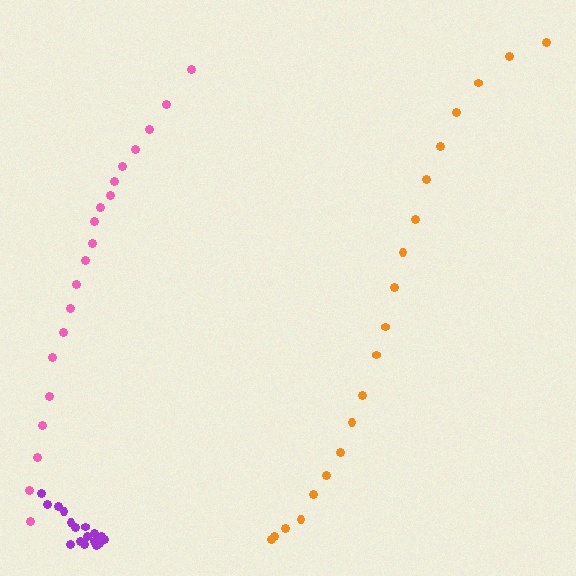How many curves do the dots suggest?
There are 3 distinct paths.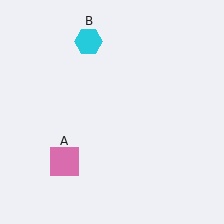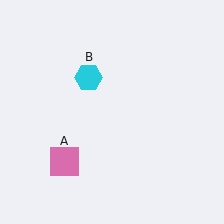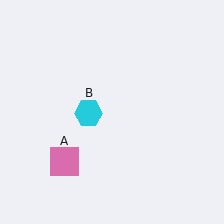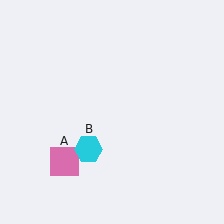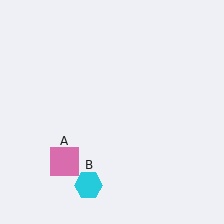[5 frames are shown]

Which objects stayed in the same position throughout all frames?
Pink square (object A) remained stationary.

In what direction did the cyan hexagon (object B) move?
The cyan hexagon (object B) moved down.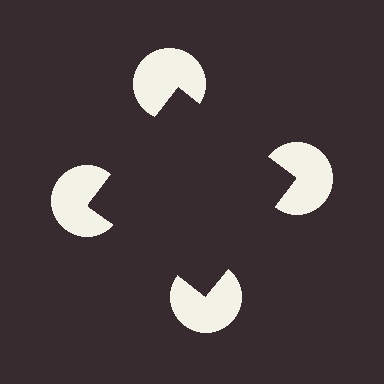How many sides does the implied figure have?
4 sides.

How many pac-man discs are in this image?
There are 4 — one at each vertex of the illusory square.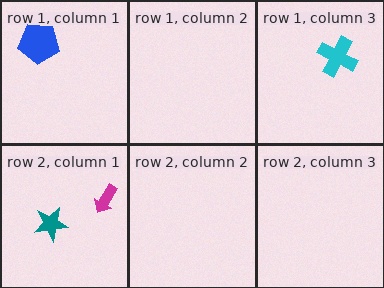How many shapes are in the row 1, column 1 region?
1.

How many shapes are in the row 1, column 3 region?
1.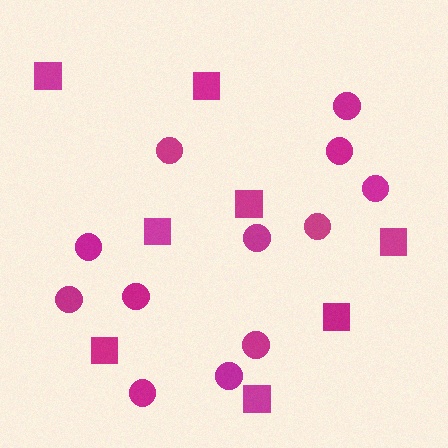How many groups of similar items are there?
There are 2 groups: one group of squares (8) and one group of circles (12).